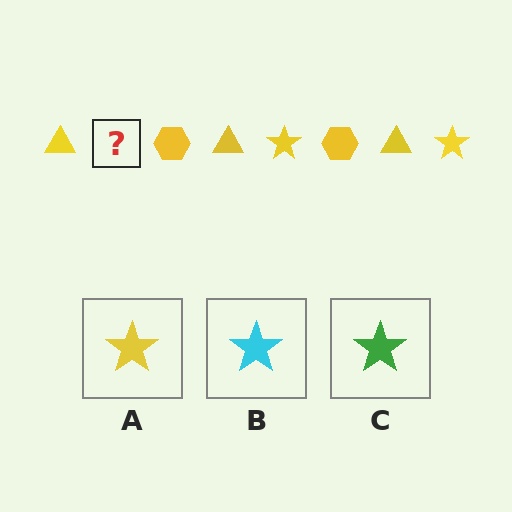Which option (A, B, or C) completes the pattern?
A.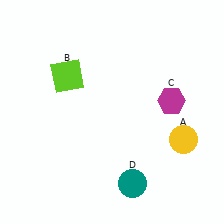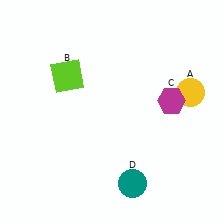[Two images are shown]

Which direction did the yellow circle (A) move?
The yellow circle (A) moved up.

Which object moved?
The yellow circle (A) moved up.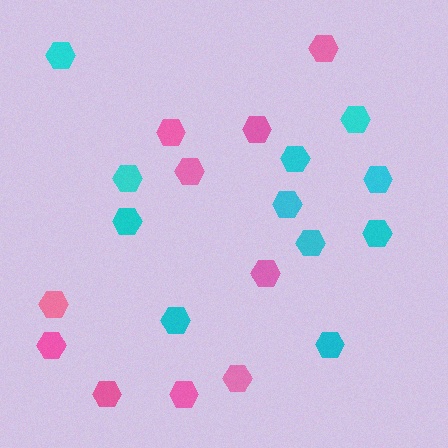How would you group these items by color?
There are 2 groups: one group of pink hexagons (10) and one group of cyan hexagons (11).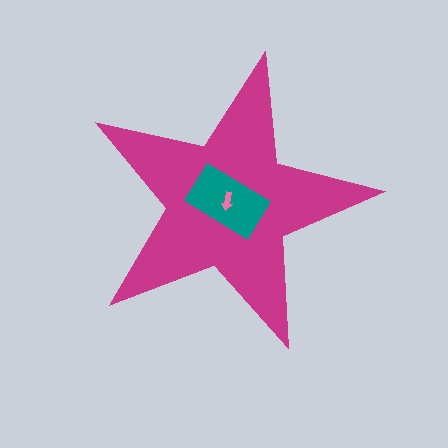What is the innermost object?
The pink arrow.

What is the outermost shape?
The magenta star.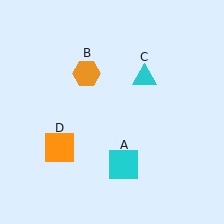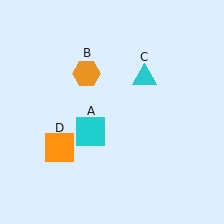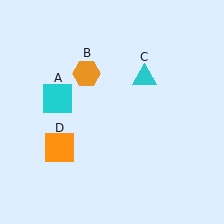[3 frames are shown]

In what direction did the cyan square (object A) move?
The cyan square (object A) moved up and to the left.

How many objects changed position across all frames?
1 object changed position: cyan square (object A).